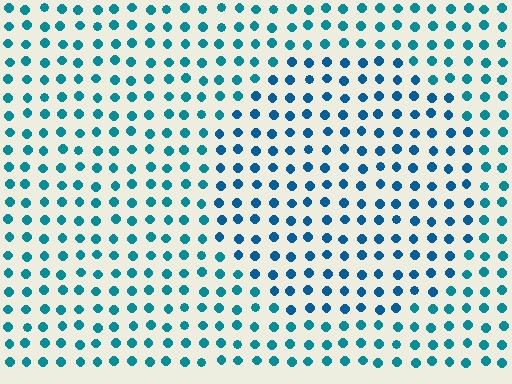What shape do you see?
I see a circle.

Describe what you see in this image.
The image is filled with small teal elements in a uniform arrangement. A circle-shaped region is visible where the elements are tinted to a slightly different hue, forming a subtle color boundary.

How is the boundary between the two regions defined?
The boundary is defined purely by a slight shift in hue (about 20 degrees). Spacing, size, and orientation are identical on both sides.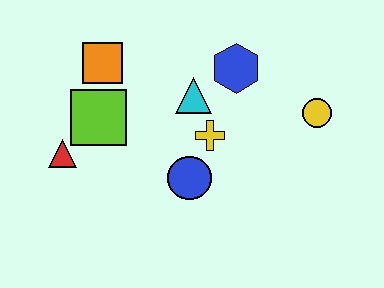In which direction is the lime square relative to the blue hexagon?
The lime square is to the left of the blue hexagon.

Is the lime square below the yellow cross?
No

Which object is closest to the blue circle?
The yellow cross is closest to the blue circle.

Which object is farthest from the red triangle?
The yellow circle is farthest from the red triangle.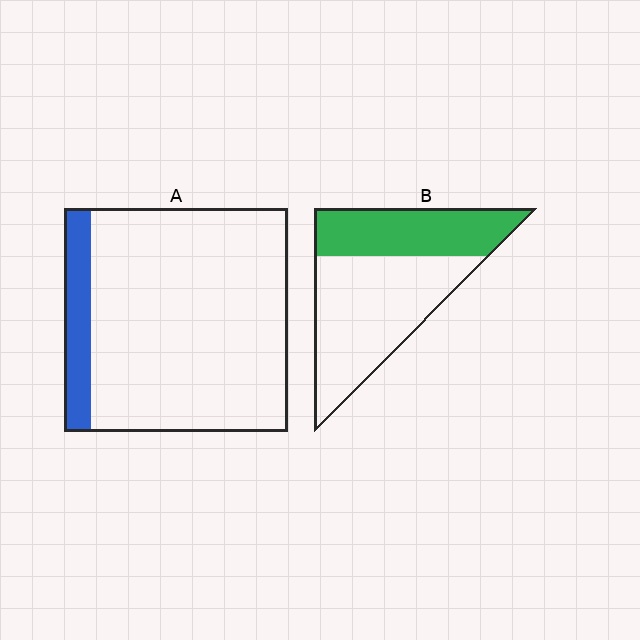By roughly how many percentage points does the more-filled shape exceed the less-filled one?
By roughly 25 percentage points (B over A).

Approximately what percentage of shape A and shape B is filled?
A is approximately 10% and B is approximately 40%.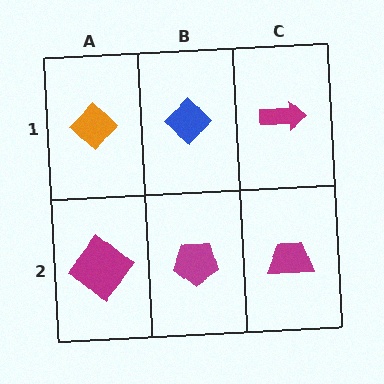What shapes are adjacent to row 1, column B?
A magenta pentagon (row 2, column B), an orange diamond (row 1, column A), a magenta arrow (row 1, column C).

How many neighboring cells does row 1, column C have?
2.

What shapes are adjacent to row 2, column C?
A magenta arrow (row 1, column C), a magenta pentagon (row 2, column B).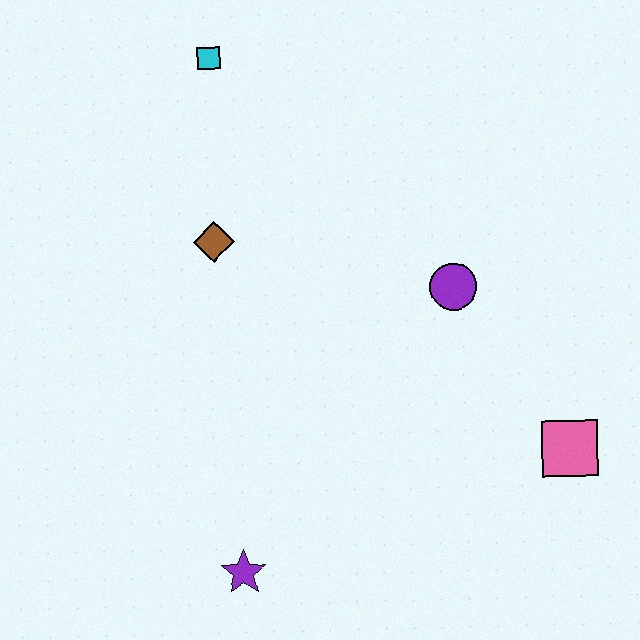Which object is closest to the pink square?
The purple circle is closest to the pink square.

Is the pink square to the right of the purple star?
Yes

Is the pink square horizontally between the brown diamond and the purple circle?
No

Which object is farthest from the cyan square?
The pink square is farthest from the cyan square.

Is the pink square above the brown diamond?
No